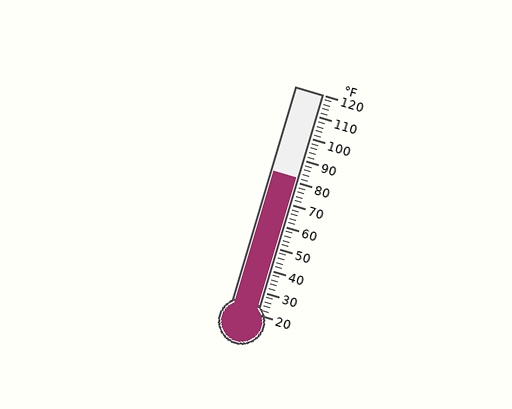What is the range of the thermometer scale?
The thermometer scale ranges from 20°F to 120°F.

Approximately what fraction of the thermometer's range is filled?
The thermometer is filled to approximately 60% of its range.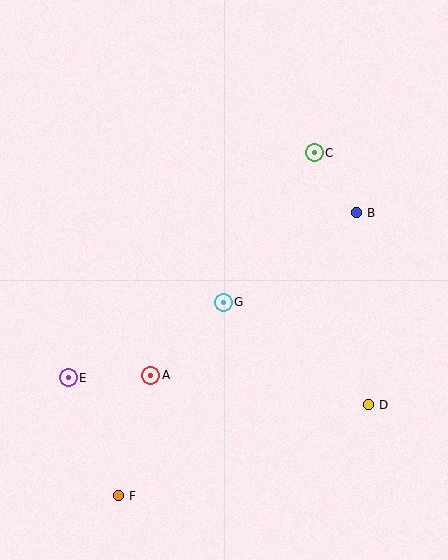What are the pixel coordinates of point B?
Point B is at (356, 213).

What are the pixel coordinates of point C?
Point C is at (314, 153).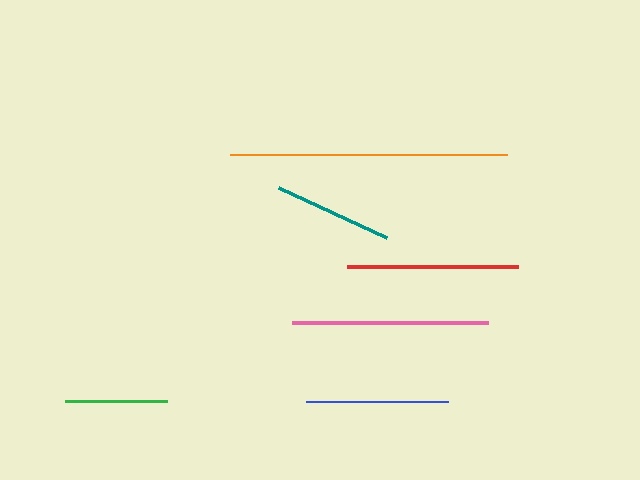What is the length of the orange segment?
The orange segment is approximately 277 pixels long.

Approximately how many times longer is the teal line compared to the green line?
The teal line is approximately 1.2 times the length of the green line.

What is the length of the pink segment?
The pink segment is approximately 196 pixels long.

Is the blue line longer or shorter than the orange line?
The orange line is longer than the blue line.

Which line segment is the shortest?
The green line is the shortest at approximately 102 pixels.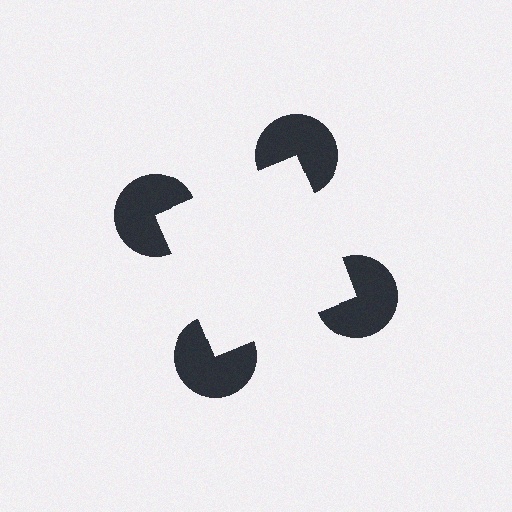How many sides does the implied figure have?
4 sides.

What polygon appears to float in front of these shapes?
An illusory square — its edges are inferred from the aligned wedge cuts in the pac-man discs, not physically drawn.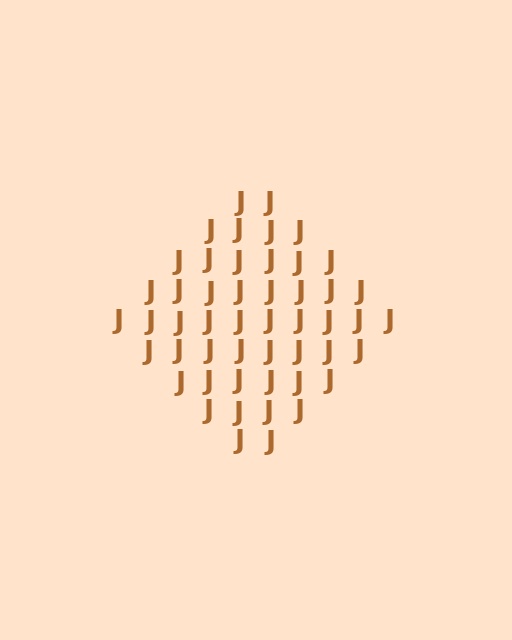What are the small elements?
The small elements are letter J's.